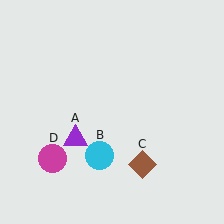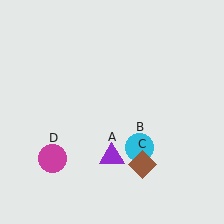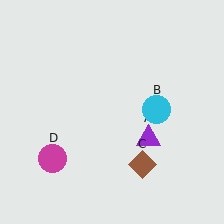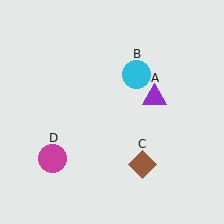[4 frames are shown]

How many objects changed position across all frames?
2 objects changed position: purple triangle (object A), cyan circle (object B).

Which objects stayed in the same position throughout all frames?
Brown diamond (object C) and magenta circle (object D) remained stationary.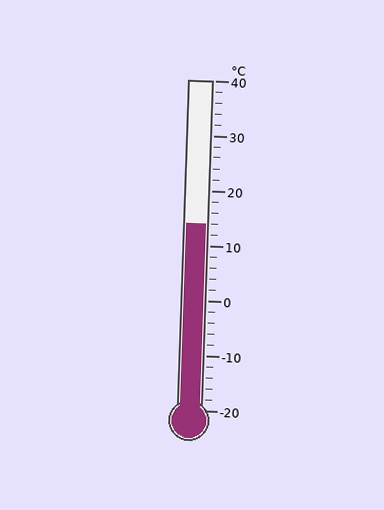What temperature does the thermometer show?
The thermometer shows approximately 14°C.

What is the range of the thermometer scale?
The thermometer scale ranges from -20°C to 40°C.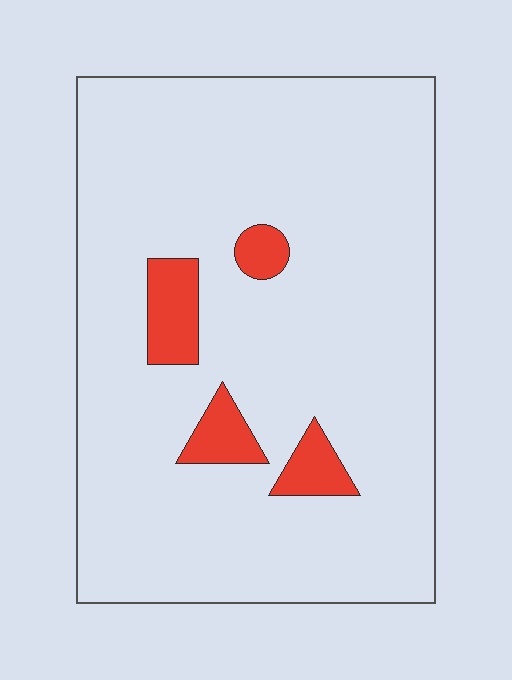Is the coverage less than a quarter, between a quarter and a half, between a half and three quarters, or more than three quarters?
Less than a quarter.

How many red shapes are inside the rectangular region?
4.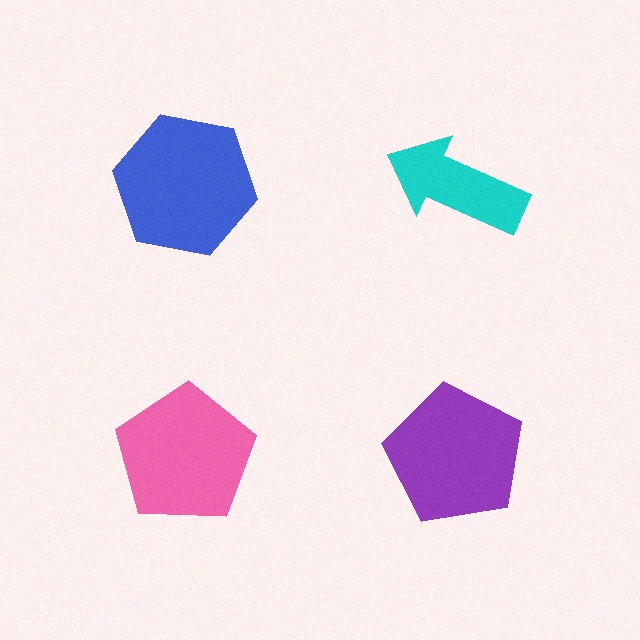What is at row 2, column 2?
A purple pentagon.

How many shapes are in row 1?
2 shapes.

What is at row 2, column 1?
A pink pentagon.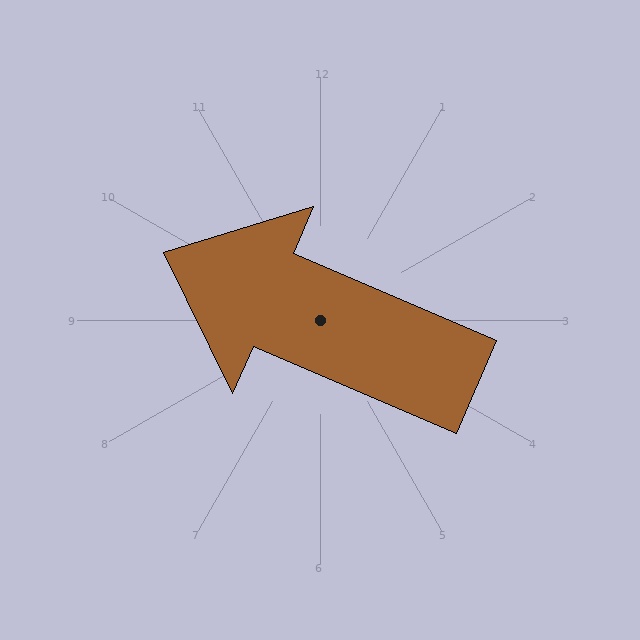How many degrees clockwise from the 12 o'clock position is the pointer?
Approximately 293 degrees.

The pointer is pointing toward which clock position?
Roughly 10 o'clock.